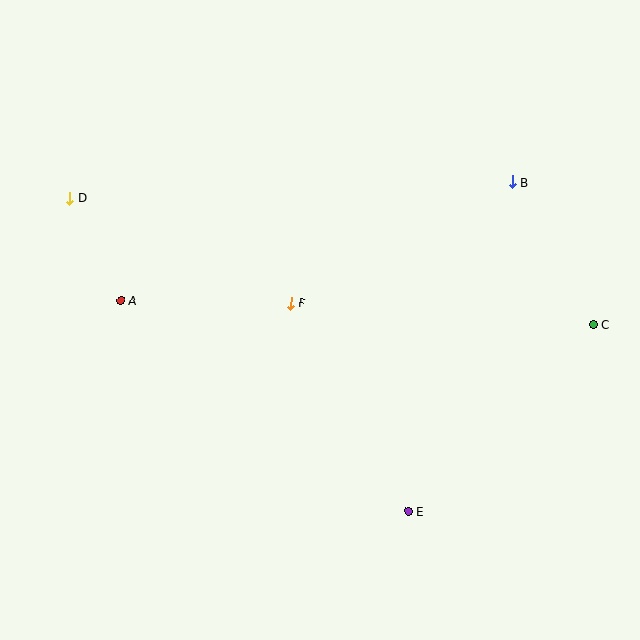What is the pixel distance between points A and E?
The distance between A and E is 356 pixels.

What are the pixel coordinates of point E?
Point E is at (408, 511).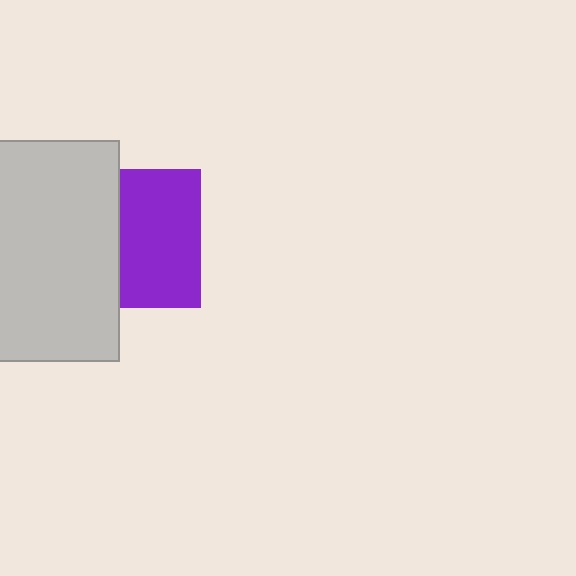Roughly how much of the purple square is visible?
About half of it is visible (roughly 59%).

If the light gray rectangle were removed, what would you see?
You would see the complete purple square.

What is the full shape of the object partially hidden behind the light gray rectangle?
The partially hidden object is a purple square.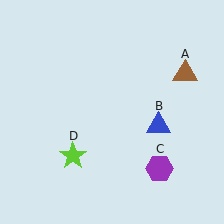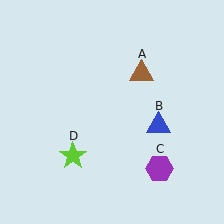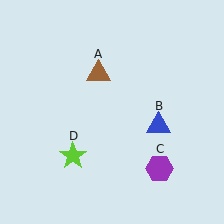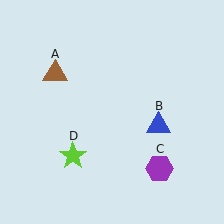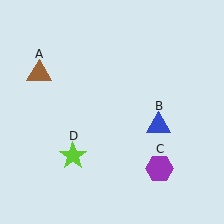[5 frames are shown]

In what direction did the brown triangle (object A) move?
The brown triangle (object A) moved left.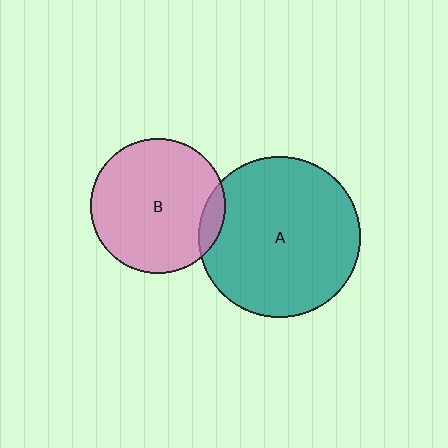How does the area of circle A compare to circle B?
Approximately 1.4 times.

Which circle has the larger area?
Circle A (teal).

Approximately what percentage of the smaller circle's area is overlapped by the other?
Approximately 10%.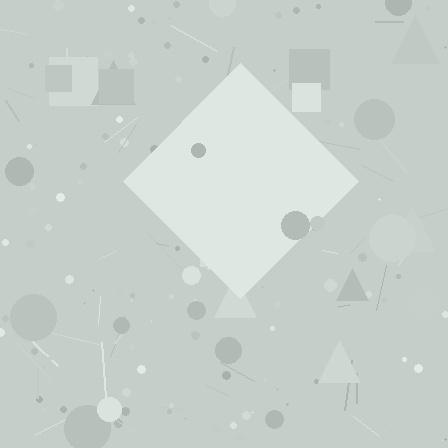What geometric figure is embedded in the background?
A diamond is embedded in the background.